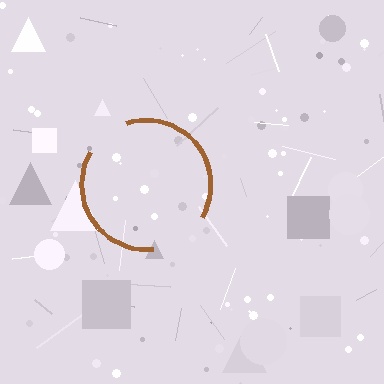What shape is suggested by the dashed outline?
The dashed outline suggests a circle.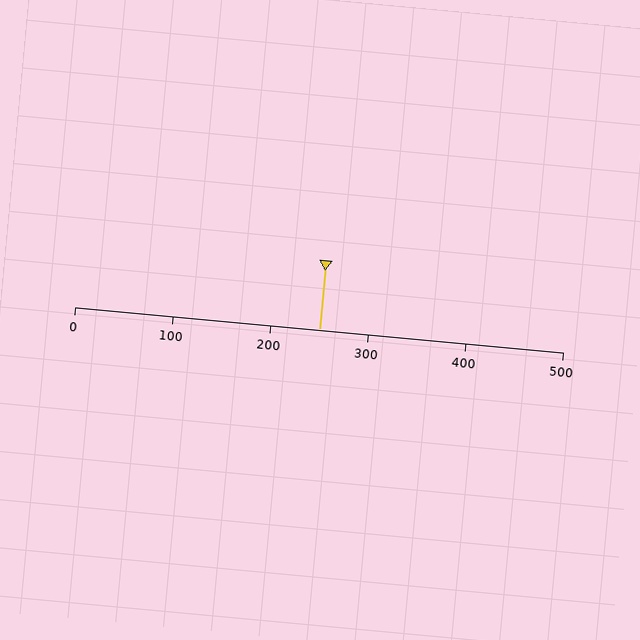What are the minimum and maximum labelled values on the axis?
The axis runs from 0 to 500.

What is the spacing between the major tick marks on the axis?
The major ticks are spaced 100 apart.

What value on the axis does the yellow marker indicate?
The marker indicates approximately 250.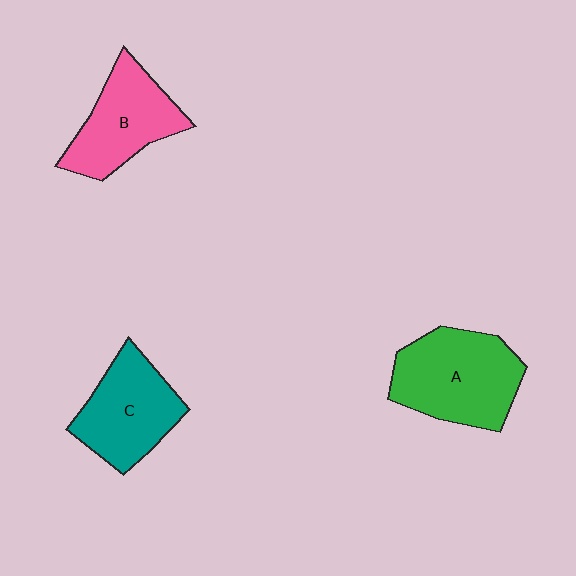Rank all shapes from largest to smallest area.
From largest to smallest: A (green), C (teal), B (pink).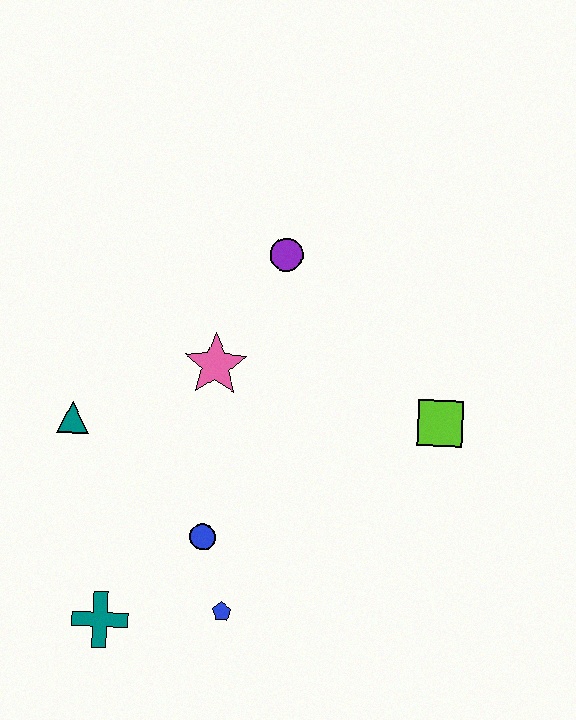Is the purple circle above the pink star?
Yes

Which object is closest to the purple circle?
The pink star is closest to the purple circle.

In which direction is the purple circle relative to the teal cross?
The purple circle is above the teal cross.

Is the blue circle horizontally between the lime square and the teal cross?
Yes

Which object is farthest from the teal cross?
The purple circle is farthest from the teal cross.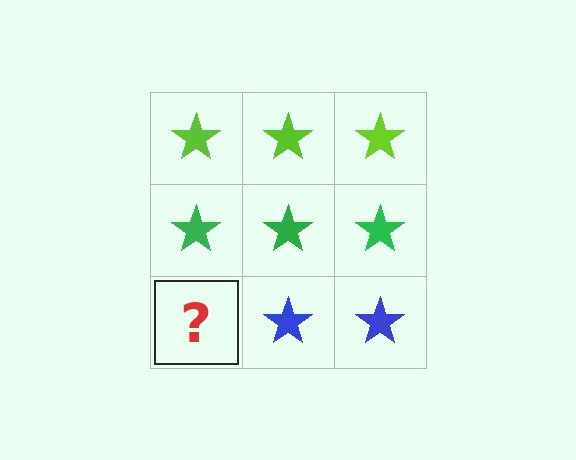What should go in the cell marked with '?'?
The missing cell should contain a blue star.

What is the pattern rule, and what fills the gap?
The rule is that each row has a consistent color. The gap should be filled with a blue star.